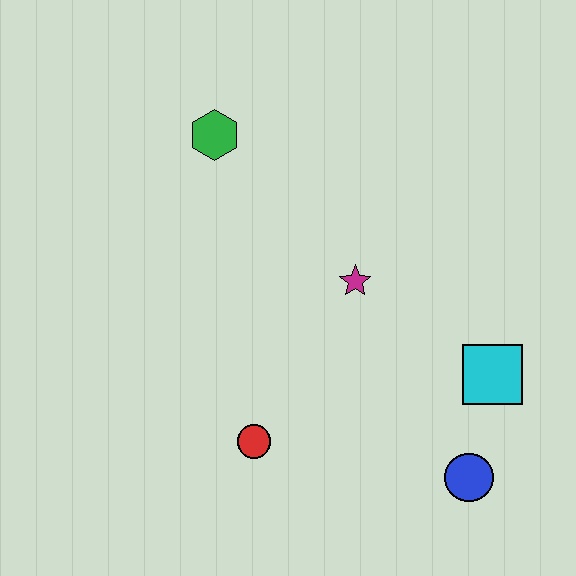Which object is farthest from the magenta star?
The blue circle is farthest from the magenta star.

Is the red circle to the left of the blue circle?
Yes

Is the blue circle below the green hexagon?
Yes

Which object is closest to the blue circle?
The cyan square is closest to the blue circle.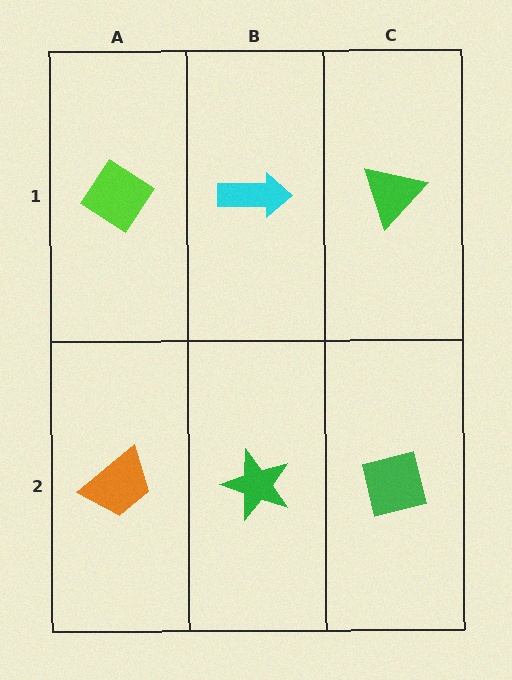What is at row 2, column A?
An orange trapezoid.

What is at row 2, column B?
A green star.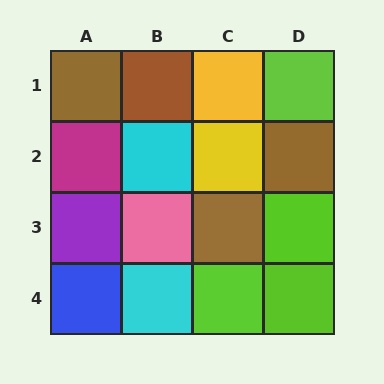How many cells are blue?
1 cell is blue.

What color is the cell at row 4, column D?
Lime.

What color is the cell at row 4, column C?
Lime.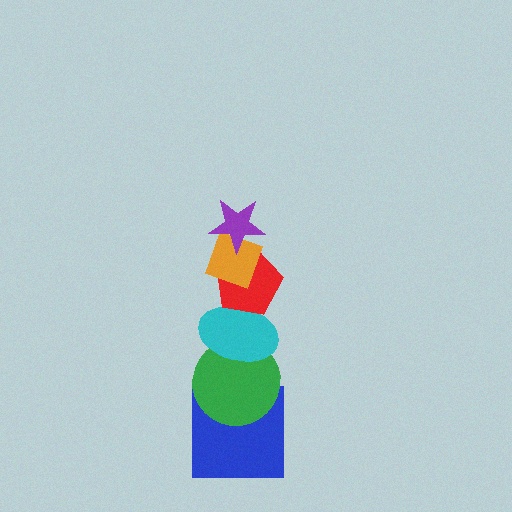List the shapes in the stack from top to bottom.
From top to bottom: the purple star, the orange diamond, the red pentagon, the cyan ellipse, the green circle, the blue square.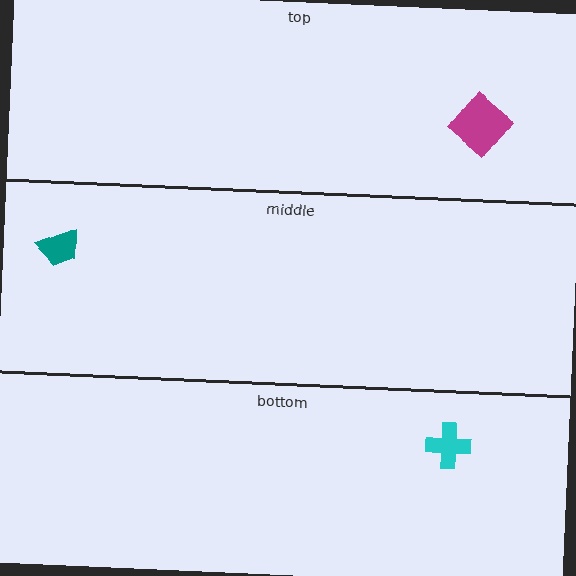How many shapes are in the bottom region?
1.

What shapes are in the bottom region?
The cyan cross.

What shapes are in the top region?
The magenta diamond.